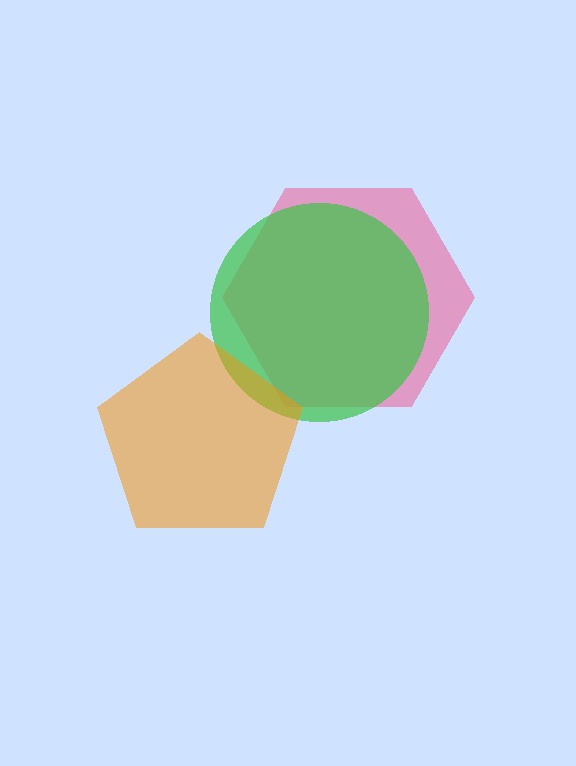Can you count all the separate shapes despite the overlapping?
Yes, there are 3 separate shapes.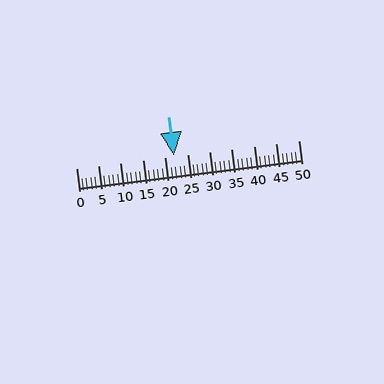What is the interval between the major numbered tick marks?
The major tick marks are spaced 5 units apart.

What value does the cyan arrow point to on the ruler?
The cyan arrow points to approximately 22.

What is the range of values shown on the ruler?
The ruler shows values from 0 to 50.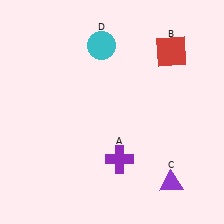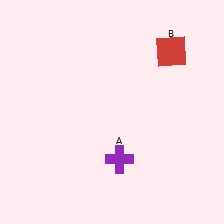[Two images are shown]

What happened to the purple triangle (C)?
The purple triangle (C) was removed in Image 2. It was in the bottom-right area of Image 1.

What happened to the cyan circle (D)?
The cyan circle (D) was removed in Image 2. It was in the top-left area of Image 1.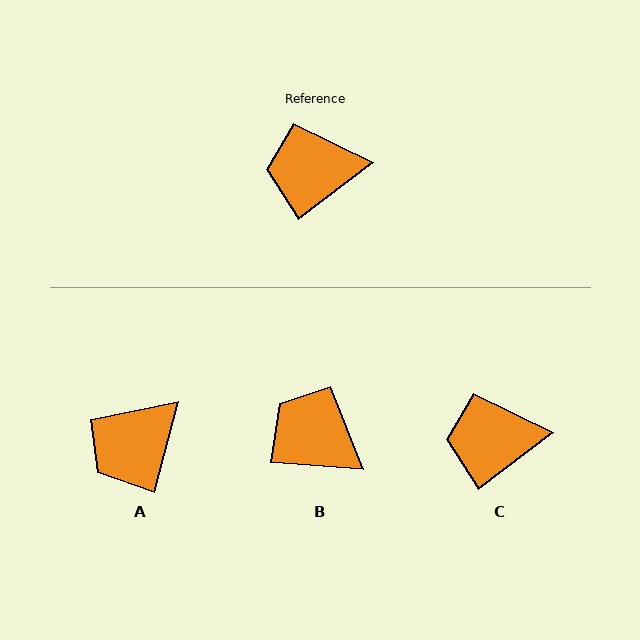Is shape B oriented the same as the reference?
No, it is off by about 42 degrees.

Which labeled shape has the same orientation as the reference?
C.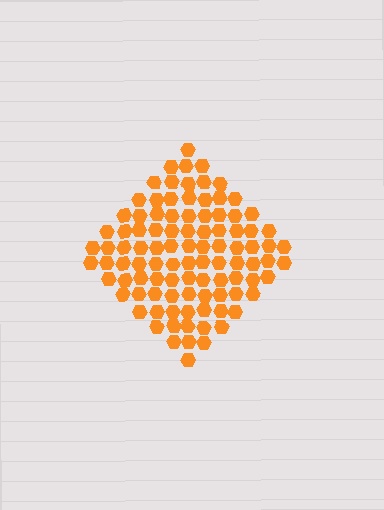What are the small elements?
The small elements are hexagons.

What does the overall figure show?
The overall figure shows a diamond.